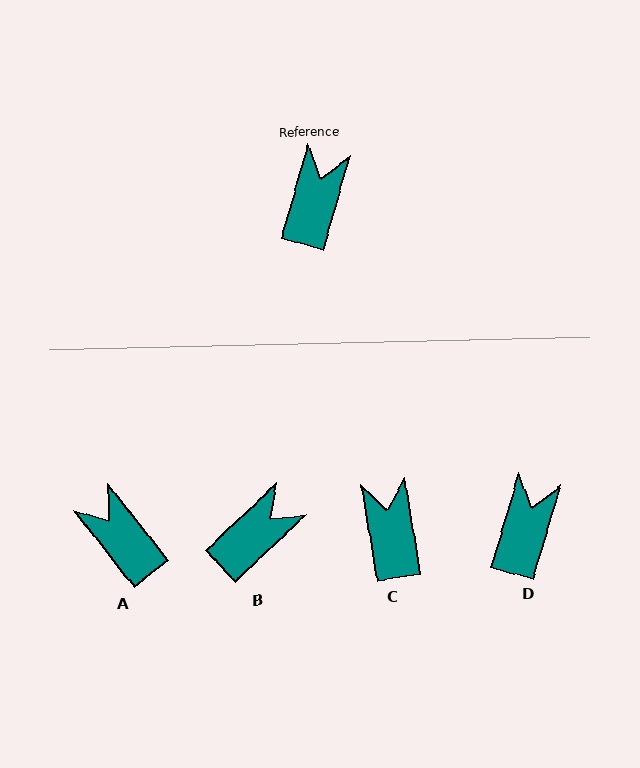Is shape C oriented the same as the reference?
No, it is off by about 25 degrees.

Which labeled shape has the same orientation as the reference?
D.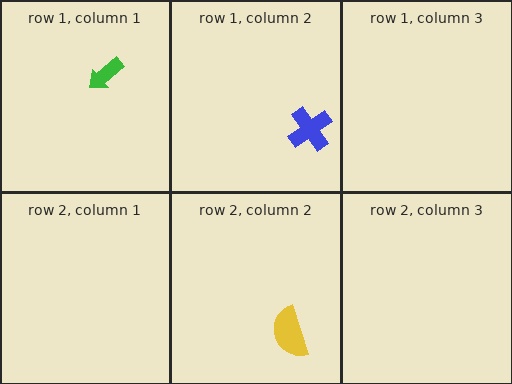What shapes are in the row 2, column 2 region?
The yellow semicircle.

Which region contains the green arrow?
The row 1, column 1 region.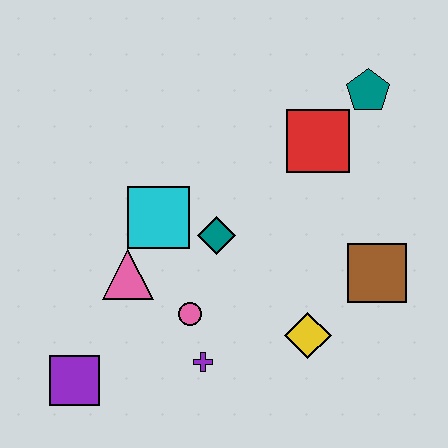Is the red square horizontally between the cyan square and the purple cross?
No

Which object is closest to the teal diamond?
The cyan square is closest to the teal diamond.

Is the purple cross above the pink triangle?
No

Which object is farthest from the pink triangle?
The teal pentagon is farthest from the pink triangle.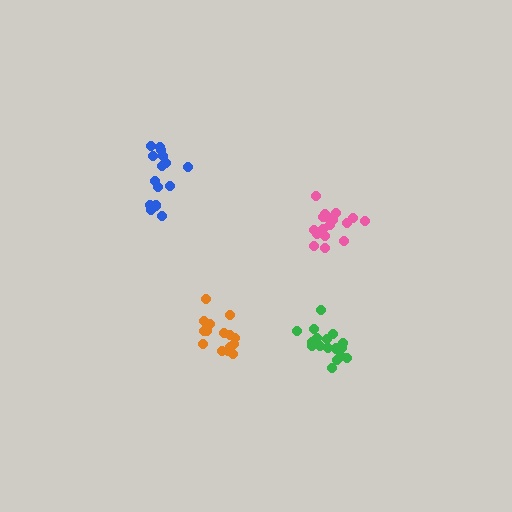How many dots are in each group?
Group 1: 17 dots, Group 2: 18 dots, Group 3: 15 dots, Group 4: 15 dots (65 total).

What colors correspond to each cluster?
The clusters are colored: pink, green, blue, orange.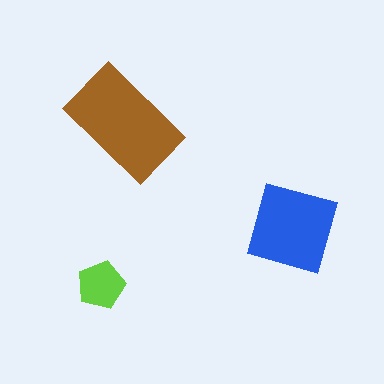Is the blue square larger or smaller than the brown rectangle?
Smaller.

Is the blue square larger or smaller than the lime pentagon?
Larger.